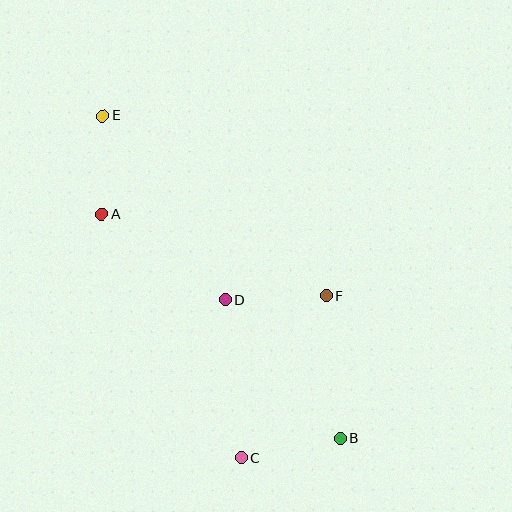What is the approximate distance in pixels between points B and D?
The distance between B and D is approximately 179 pixels.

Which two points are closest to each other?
Points A and E are closest to each other.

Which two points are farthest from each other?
Points B and E are farthest from each other.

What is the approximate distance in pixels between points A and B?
The distance between A and B is approximately 327 pixels.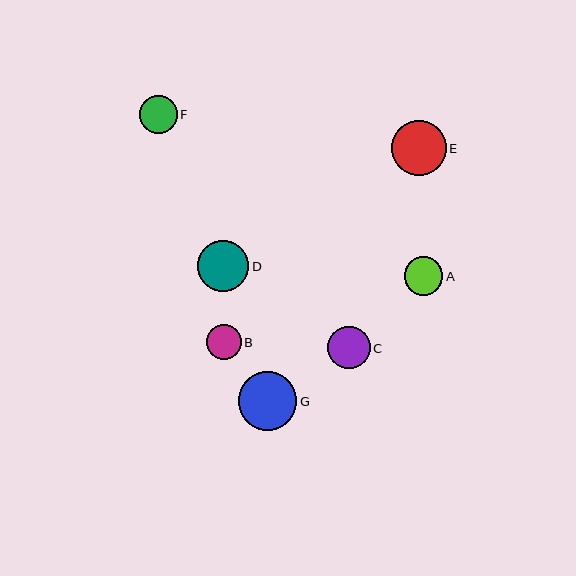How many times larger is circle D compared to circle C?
Circle D is approximately 1.2 times the size of circle C.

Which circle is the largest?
Circle G is the largest with a size of approximately 58 pixels.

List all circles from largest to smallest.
From largest to smallest: G, E, D, C, A, F, B.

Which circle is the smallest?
Circle B is the smallest with a size of approximately 35 pixels.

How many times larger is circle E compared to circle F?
Circle E is approximately 1.5 times the size of circle F.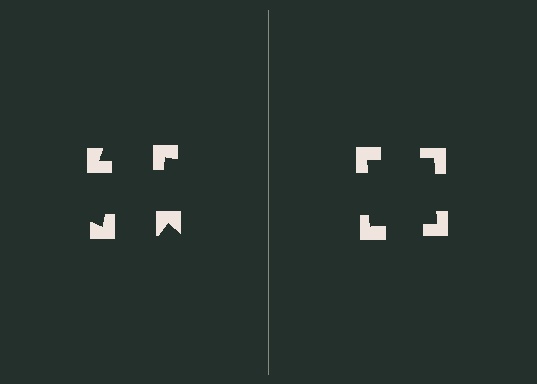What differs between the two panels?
The notched squares are positioned identically on both sides; only the wedge orientations differ. On the right they align to a square; on the left they are misaligned.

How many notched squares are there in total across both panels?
8 — 4 on each side.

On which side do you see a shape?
An illusory square appears on the right side. On the left side the wedge cuts are rotated, so no coherent shape forms.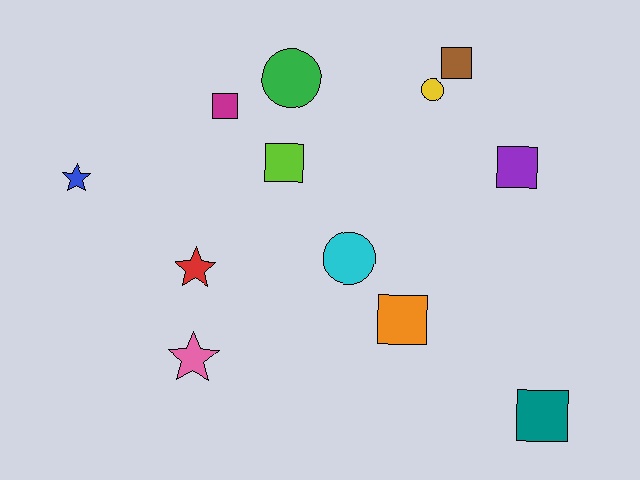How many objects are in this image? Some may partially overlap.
There are 12 objects.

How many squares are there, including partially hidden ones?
There are 6 squares.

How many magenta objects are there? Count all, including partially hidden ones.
There is 1 magenta object.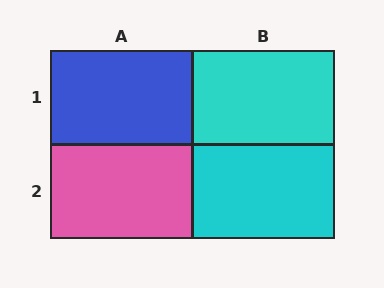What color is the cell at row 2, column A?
Pink.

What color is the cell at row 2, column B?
Cyan.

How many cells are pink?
1 cell is pink.